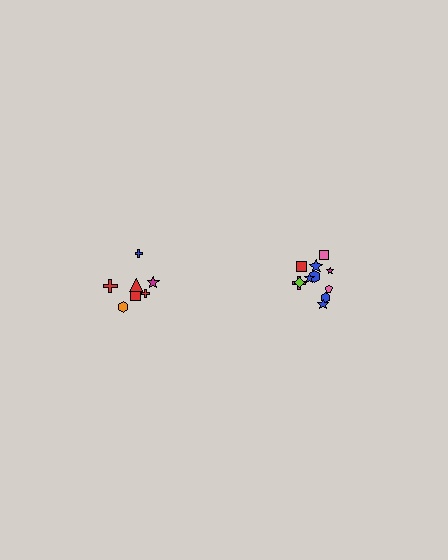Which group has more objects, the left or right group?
The right group.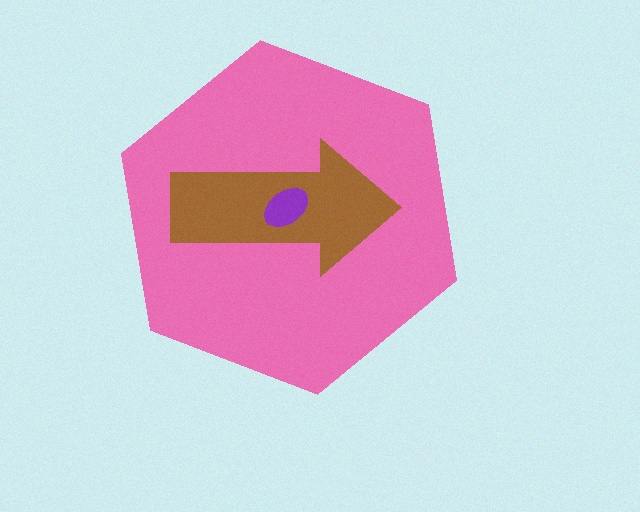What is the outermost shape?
The pink hexagon.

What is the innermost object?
The purple ellipse.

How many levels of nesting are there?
3.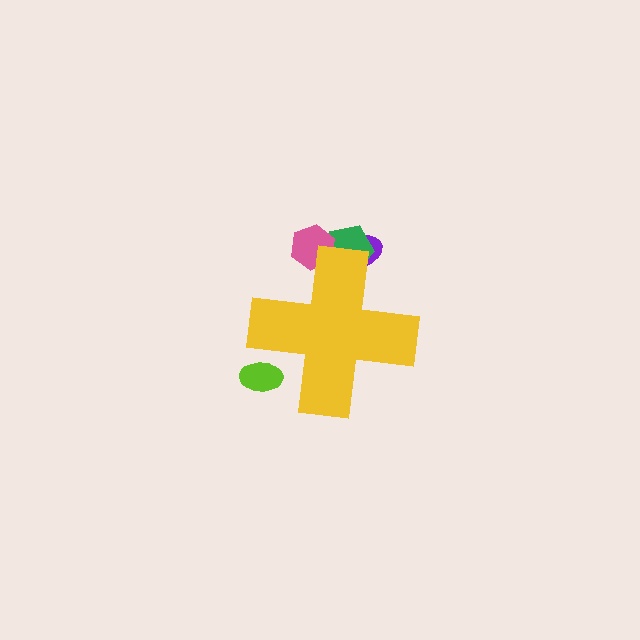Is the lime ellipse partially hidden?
Yes, the lime ellipse is partially hidden behind the yellow cross.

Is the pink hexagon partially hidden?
Yes, the pink hexagon is partially hidden behind the yellow cross.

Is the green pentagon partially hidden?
Yes, the green pentagon is partially hidden behind the yellow cross.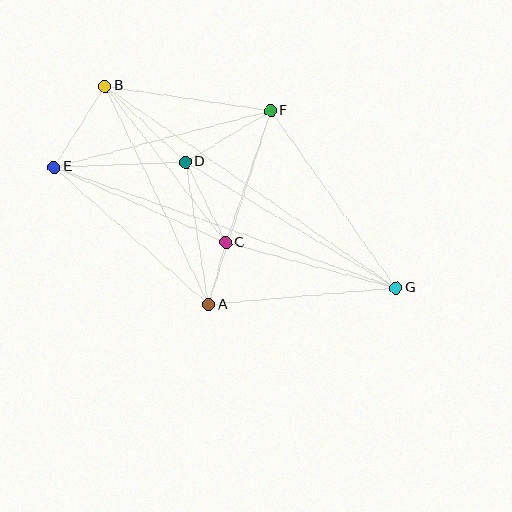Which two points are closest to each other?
Points A and C are closest to each other.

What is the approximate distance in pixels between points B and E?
The distance between B and E is approximately 96 pixels.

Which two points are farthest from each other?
Points E and G are farthest from each other.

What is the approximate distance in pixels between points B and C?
The distance between B and C is approximately 198 pixels.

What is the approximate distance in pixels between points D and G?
The distance between D and G is approximately 246 pixels.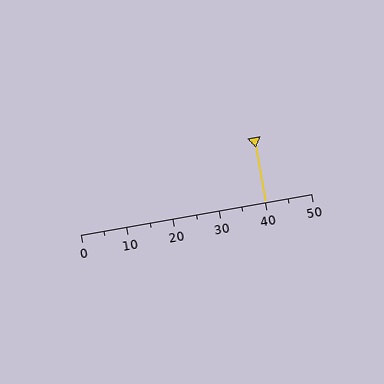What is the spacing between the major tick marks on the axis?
The major ticks are spaced 10 apart.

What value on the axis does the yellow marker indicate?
The marker indicates approximately 40.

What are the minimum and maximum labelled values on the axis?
The axis runs from 0 to 50.